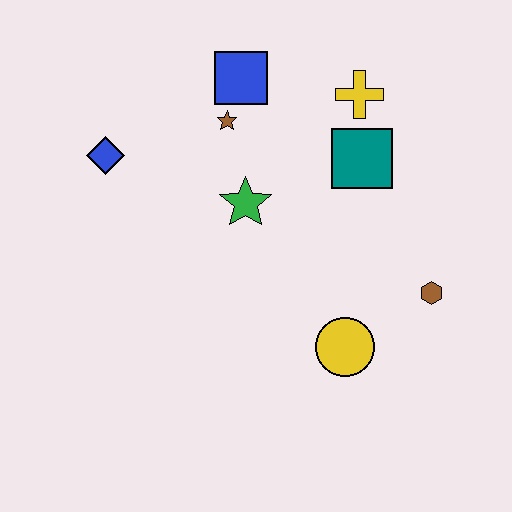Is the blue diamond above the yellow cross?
No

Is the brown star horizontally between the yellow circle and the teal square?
No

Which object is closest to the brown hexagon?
The yellow circle is closest to the brown hexagon.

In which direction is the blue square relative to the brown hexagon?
The blue square is above the brown hexagon.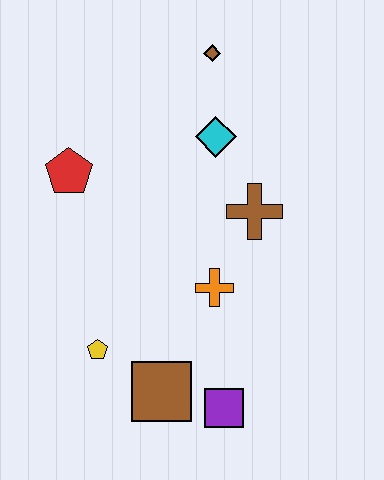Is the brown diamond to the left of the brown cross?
Yes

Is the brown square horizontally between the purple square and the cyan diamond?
No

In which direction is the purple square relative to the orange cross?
The purple square is below the orange cross.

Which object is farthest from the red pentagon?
The purple square is farthest from the red pentagon.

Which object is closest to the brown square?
The purple square is closest to the brown square.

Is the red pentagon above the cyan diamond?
No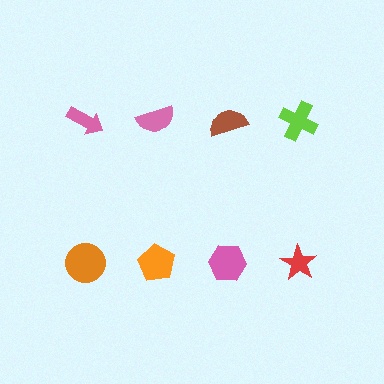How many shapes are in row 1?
4 shapes.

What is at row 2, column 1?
An orange circle.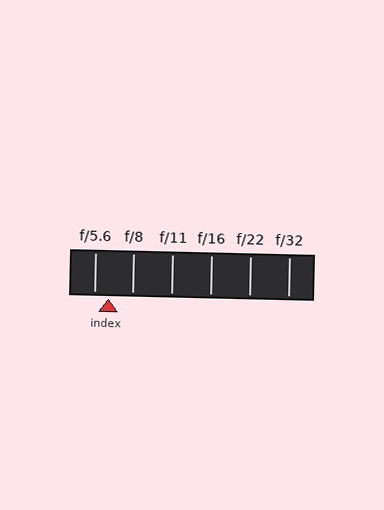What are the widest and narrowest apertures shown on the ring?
The widest aperture shown is f/5.6 and the narrowest is f/32.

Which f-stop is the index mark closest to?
The index mark is closest to f/5.6.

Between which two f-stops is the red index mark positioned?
The index mark is between f/5.6 and f/8.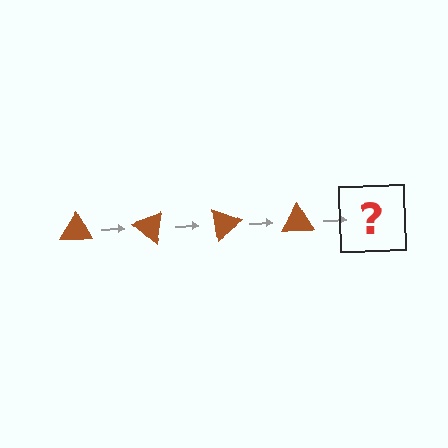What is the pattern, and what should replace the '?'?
The pattern is that the triangle rotates 40 degrees each step. The '?' should be a brown triangle rotated 160 degrees.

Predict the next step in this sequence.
The next step is a brown triangle rotated 160 degrees.